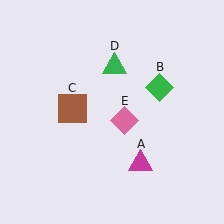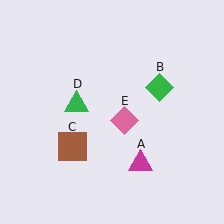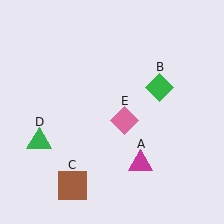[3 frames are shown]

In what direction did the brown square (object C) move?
The brown square (object C) moved down.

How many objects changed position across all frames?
2 objects changed position: brown square (object C), green triangle (object D).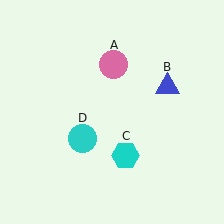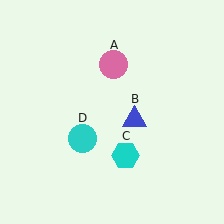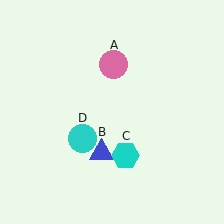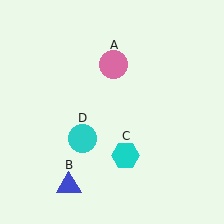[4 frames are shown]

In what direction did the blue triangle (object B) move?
The blue triangle (object B) moved down and to the left.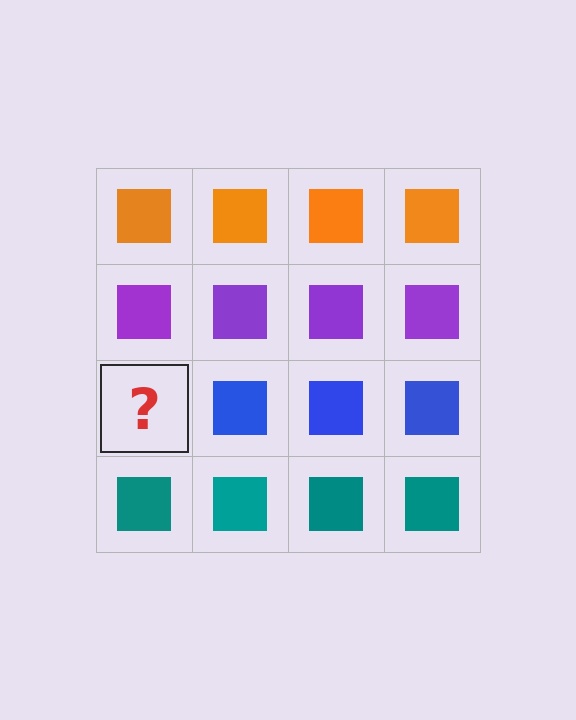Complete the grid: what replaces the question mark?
The question mark should be replaced with a blue square.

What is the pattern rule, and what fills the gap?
The rule is that each row has a consistent color. The gap should be filled with a blue square.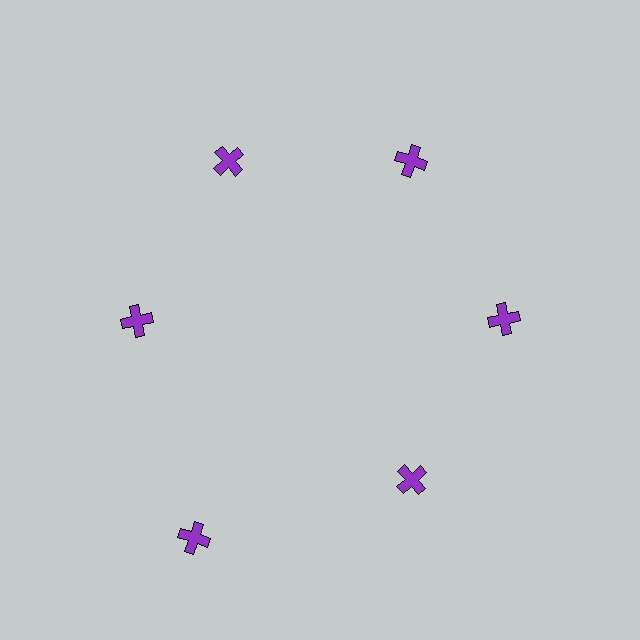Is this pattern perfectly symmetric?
No. The 6 purple crosses are arranged in a ring, but one element near the 7 o'clock position is pushed outward from the center, breaking the 6-fold rotational symmetry.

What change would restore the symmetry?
The symmetry would be restored by moving it inward, back onto the ring so that all 6 crosses sit at equal angles and equal distance from the center.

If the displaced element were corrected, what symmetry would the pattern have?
It would have 6-fold rotational symmetry — the pattern would map onto itself every 60 degrees.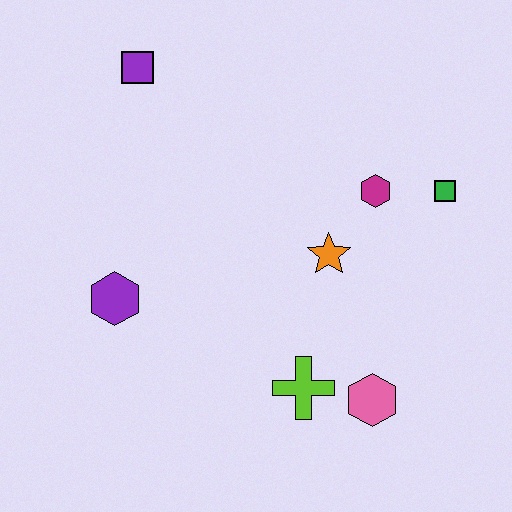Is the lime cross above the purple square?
No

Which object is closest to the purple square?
The purple hexagon is closest to the purple square.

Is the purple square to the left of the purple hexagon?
No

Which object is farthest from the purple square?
The pink hexagon is farthest from the purple square.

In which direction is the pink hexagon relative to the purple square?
The pink hexagon is below the purple square.